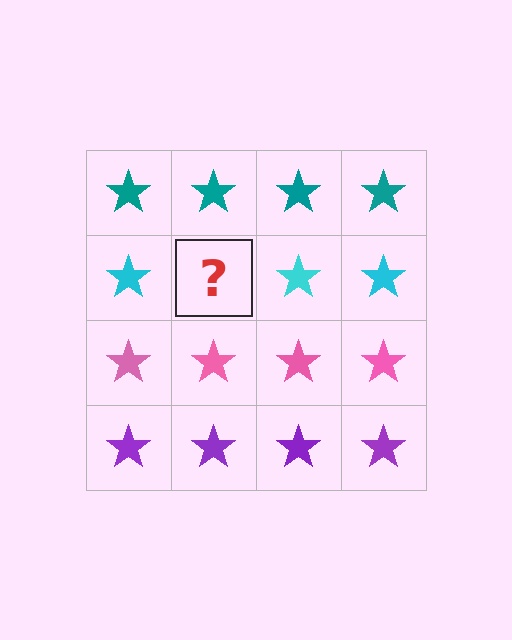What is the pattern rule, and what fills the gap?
The rule is that each row has a consistent color. The gap should be filled with a cyan star.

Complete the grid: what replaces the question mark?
The question mark should be replaced with a cyan star.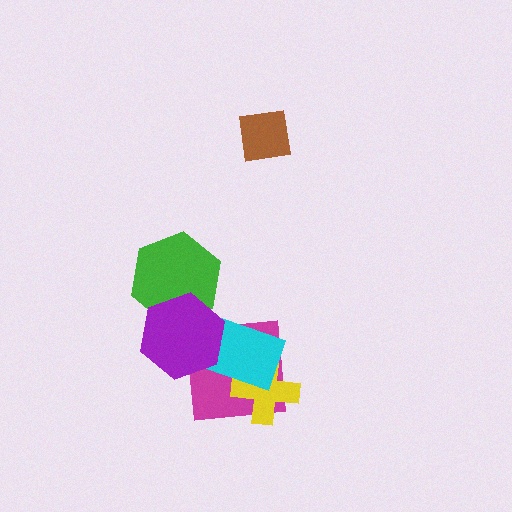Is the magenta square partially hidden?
Yes, it is partially covered by another shape.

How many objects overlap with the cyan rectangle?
3 objects overlap with the cyan rectangle.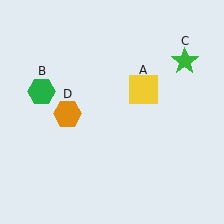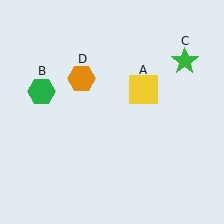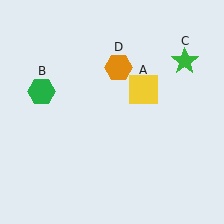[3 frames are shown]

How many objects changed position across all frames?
1 object changed position: orange hexagon (object D).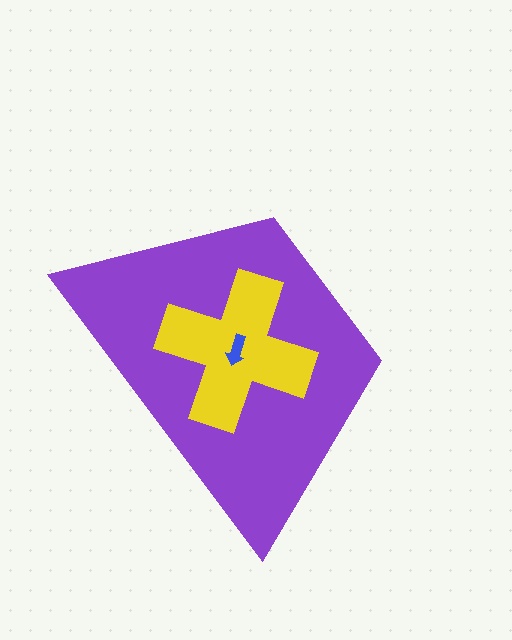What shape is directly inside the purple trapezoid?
The yellow cross.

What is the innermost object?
The blue arrow.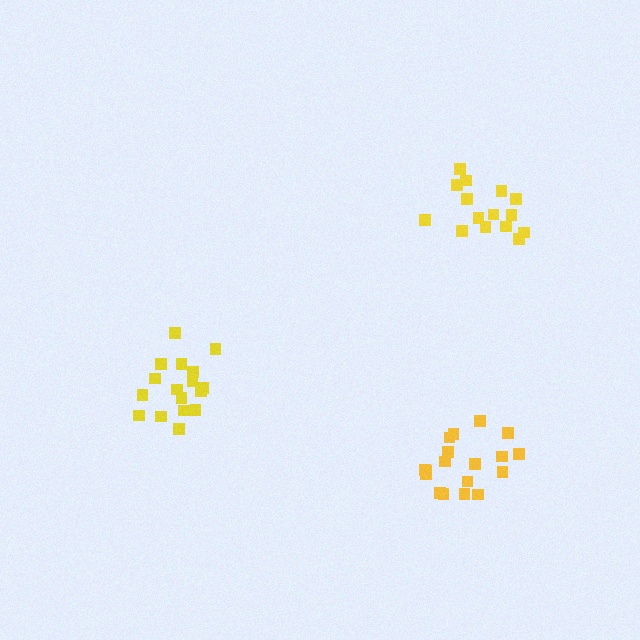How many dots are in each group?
Group 1: 17 dots, Group 2: 18 dots, Group 3: 15 dots (50 total).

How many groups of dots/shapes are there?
There are 3 groups.